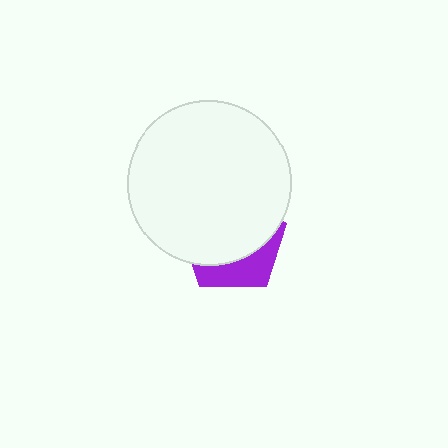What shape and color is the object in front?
The object in front is a white circle.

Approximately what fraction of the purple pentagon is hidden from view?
Roughly 68% of the purple pentagon is hidden behind the white circle.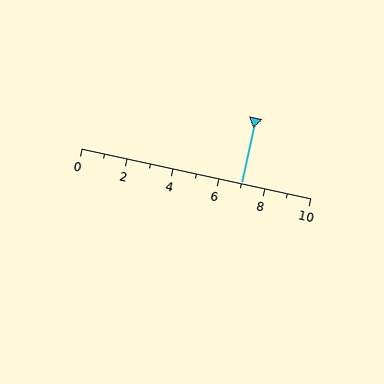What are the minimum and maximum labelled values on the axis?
The axis runs from 0 to 10.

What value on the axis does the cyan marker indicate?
The marker indicates approximately 7.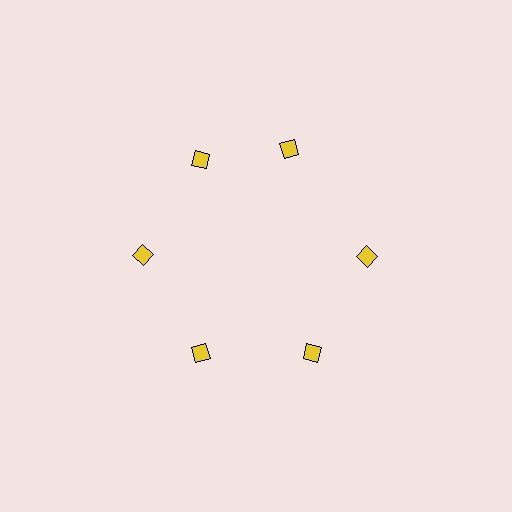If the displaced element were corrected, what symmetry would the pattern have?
It would have 6-fold rotational symmetry — the pattern would map onto itself every 60 degrees.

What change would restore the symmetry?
The symmetry would be restored by rotating it back into even spacing with its neighbors so that all 6 diamonds sit at equal angles and equal distance from the center.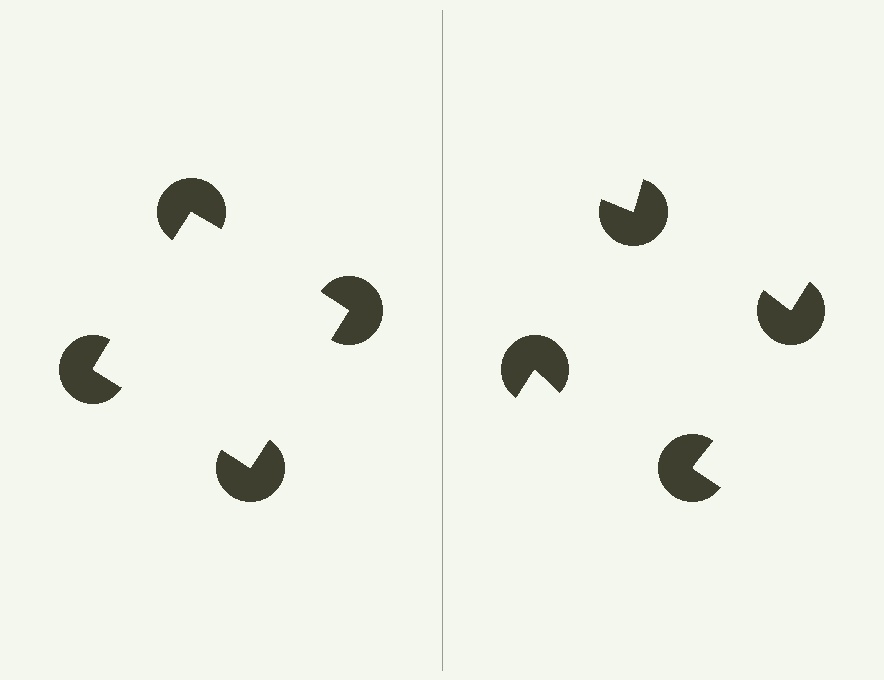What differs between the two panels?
The pac-man discs are positioned identically on both sides; only the wedge orientations differ. On the left they align to a square; on the right they are misaligned.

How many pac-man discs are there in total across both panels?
8 — 4 on each side.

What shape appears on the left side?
An illusory square.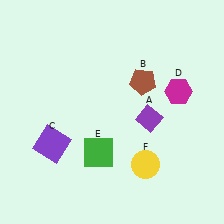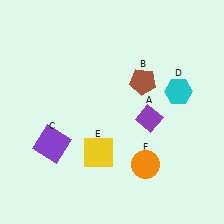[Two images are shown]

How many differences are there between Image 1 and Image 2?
There are 3 differences between the two images.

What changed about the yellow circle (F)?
In Image 1, F is yellow. In Image 2, it changed to orange.